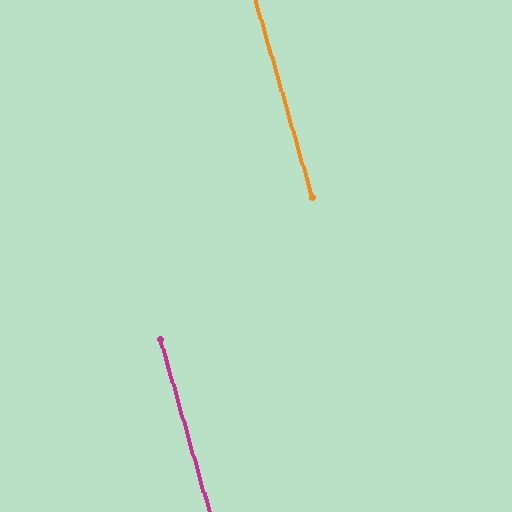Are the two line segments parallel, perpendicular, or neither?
Parallel — their directions differ by only 0.0°.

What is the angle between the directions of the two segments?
Approximately 0 degrees.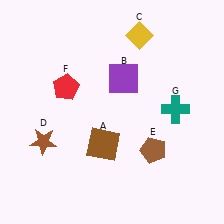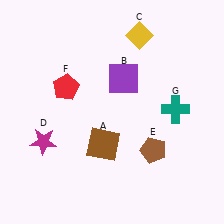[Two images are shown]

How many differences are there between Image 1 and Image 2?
There is 1 difference between the two images.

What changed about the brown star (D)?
In Image 1, D is brown. In Image 2, it changed to magenta.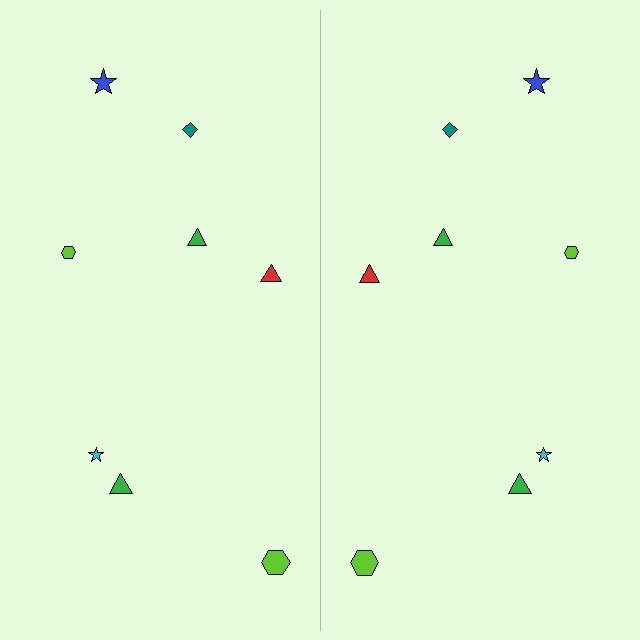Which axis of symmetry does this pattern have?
The pattern has a vertical axis of symmetry running through the center of the image.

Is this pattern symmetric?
Yes, this pattern has bilateral (reflection) symmetry.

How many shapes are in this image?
There are 16 shapes in this image.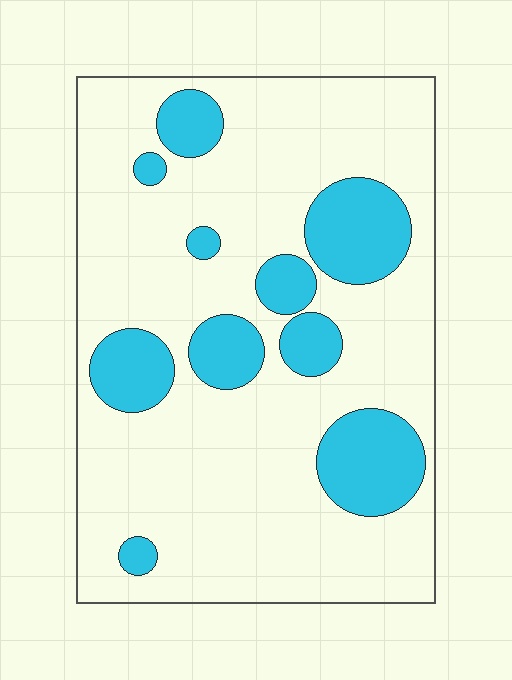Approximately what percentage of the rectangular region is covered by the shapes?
Approximately 20%.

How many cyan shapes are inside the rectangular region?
10.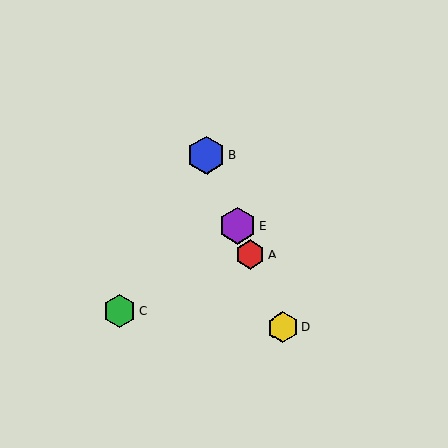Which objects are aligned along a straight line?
Objects A, B, D, E are aligned along a straight line.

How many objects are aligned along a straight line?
4 objects (A, B, D, E) are aligned along a straight line.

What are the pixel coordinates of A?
Object A is at (250, 254).